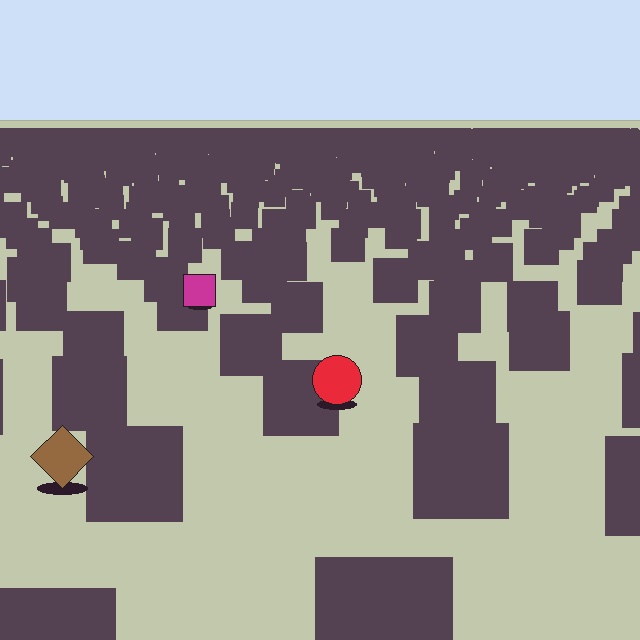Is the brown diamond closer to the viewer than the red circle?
Yes. The brown diamond is closer — you can tell from the texture gradient: the ground texture is coarser near it.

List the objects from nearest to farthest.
From nearest to farthest: the brown diamond, the red circle, the magenta square.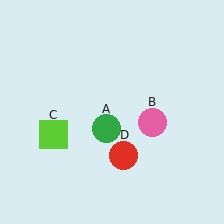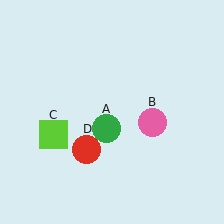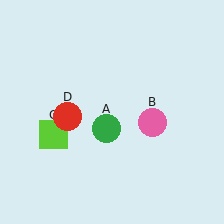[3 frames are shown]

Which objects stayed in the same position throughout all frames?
Green circle (object A) and pink circle (object B) and lime square (object C) remained stationary.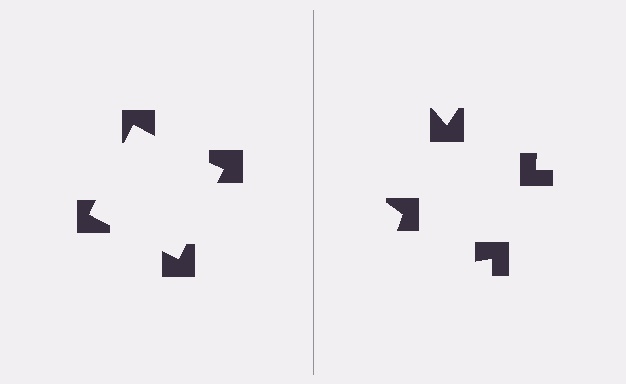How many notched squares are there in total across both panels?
8 — 4 on each side.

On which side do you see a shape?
An illusory square appears on the left side. On the right side the wedge cuts are rotated, so no coherent shape forms.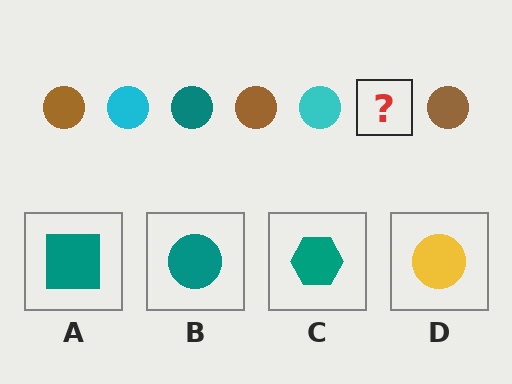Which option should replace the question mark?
Option B.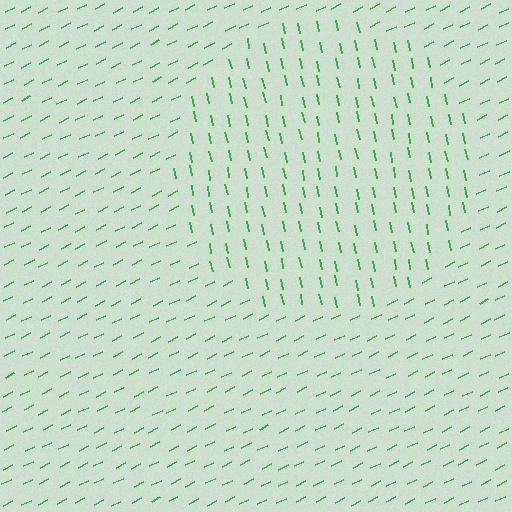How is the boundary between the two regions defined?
The boundary is defined purely by a change in line orientation (approximately 75 degrees difference). All lines are the same color and thickness.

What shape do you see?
I see a circle.